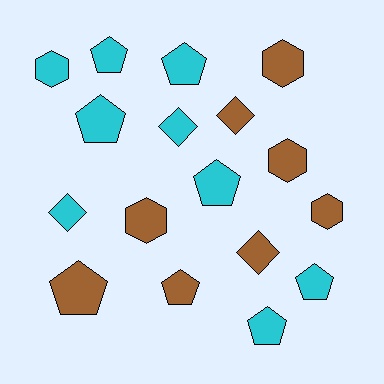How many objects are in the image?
There are 17 objects.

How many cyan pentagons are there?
There are 6 cyan pentagons.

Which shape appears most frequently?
Pentagon, with 8 objects.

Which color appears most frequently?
Cyan, with 9 objects.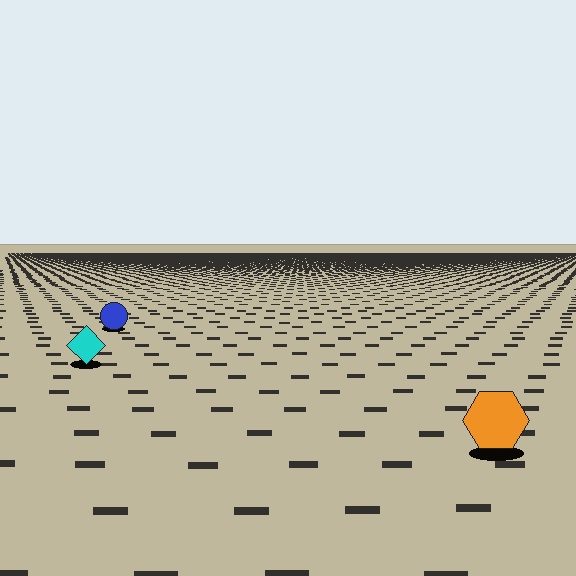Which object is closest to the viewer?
The orange hexagon is closest. The texture marks near it are larger and more spread out.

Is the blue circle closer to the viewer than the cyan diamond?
No. The cyan diamond is closer — you can tell from the texture gradient: the ground texture is coarser near it.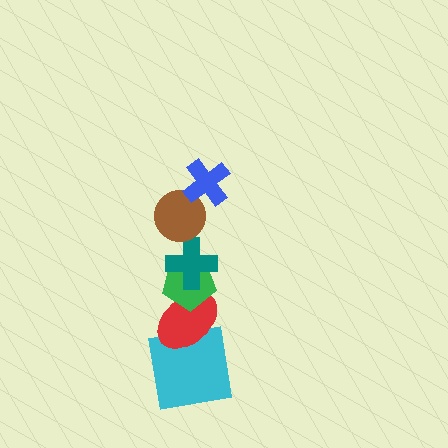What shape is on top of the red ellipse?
The green pentagon is on top of the red ellipse.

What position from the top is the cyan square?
The cyan square is 6th from the top.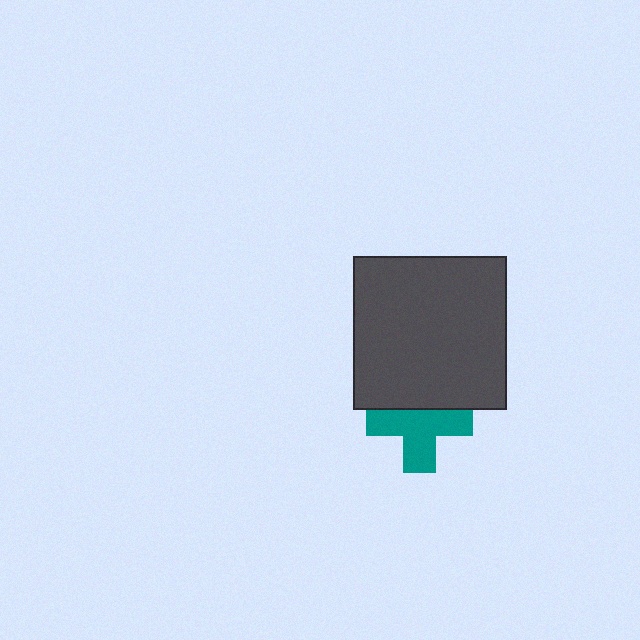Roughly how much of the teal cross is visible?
Most of it is visible (roughly 68%).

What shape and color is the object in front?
The object in front is a dark gray square.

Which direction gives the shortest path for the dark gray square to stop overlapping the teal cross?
Moving up gives the shortest separation.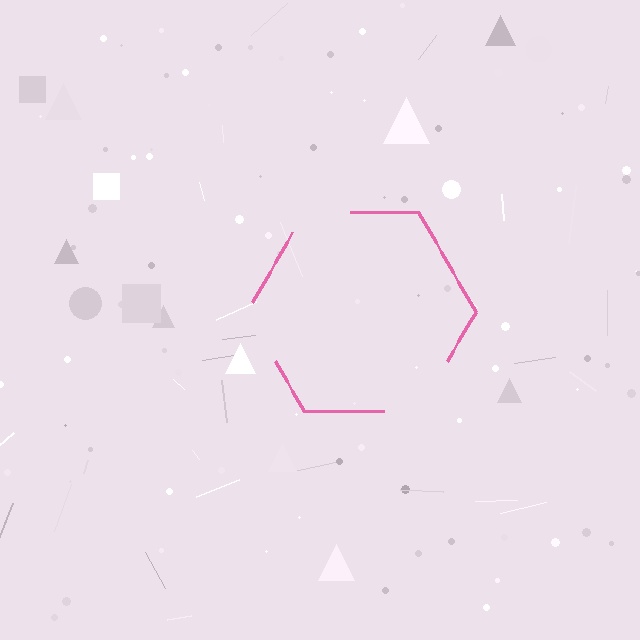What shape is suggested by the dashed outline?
The dashed outline suggests a hexagon.